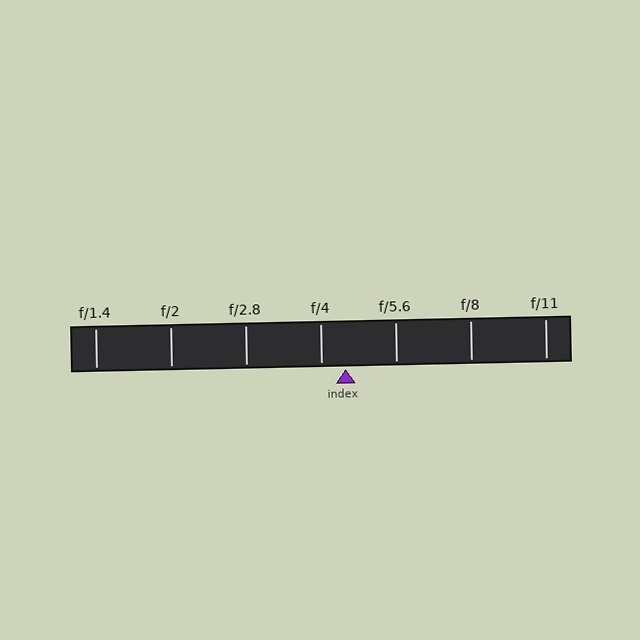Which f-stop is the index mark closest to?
The index mark is closest to f/4.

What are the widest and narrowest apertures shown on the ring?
The widest aperture shown is f/1.4 and the narrowest is f/11.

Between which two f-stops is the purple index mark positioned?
The index mark is between f/4 and f/5.6.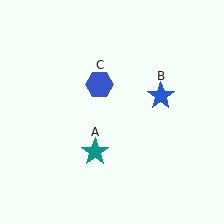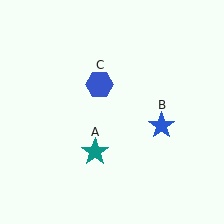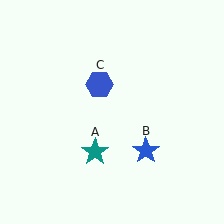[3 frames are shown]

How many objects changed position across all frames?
1 object changed position: blue star (object B).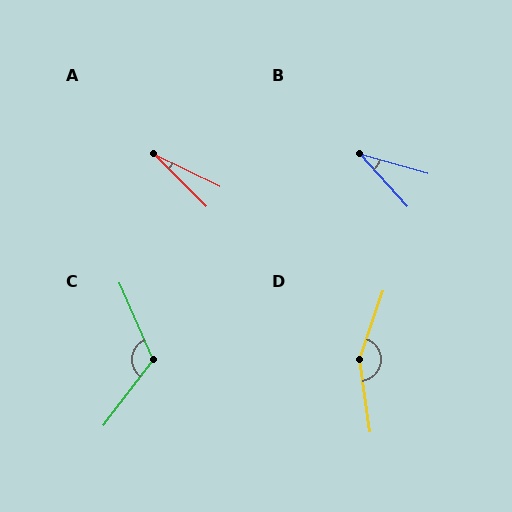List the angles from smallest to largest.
A (19°), B (32°), C (119°), D (153°).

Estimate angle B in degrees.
Approximately 32 degrees.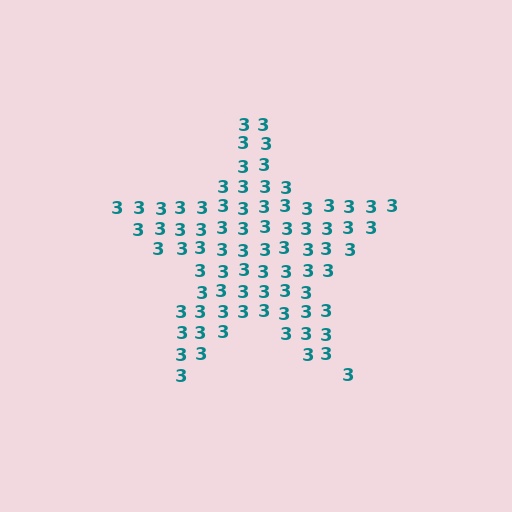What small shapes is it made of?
It is made of small digit 3's.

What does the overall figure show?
The overall figure shows a star.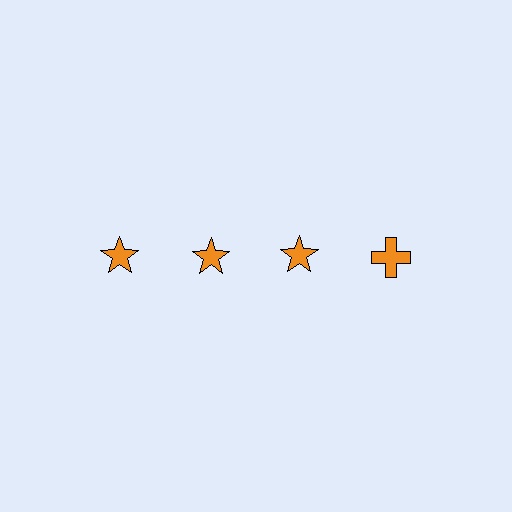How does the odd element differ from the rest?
It has a different shape: cross instead of star.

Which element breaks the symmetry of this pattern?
The orange cross in the top row, second from right column breaks the symmetry. All other shapes are orange stars.